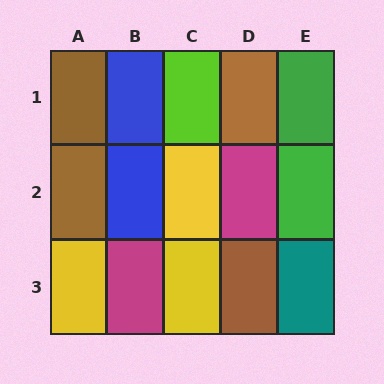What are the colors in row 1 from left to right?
Brown, blue, lime, brown, green.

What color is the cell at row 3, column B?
Magenta.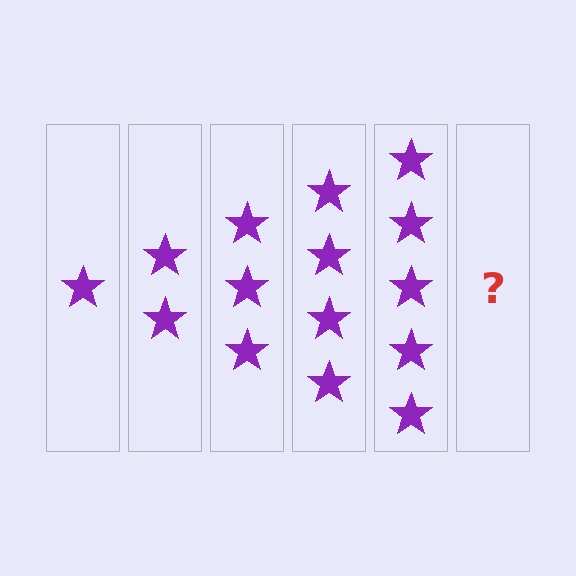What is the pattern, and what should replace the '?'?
The pattern is that each step adds one more star. The '?' should be 6 stars.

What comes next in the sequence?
The next element should be 6 stars.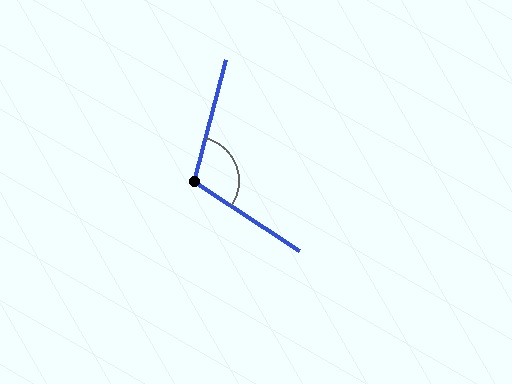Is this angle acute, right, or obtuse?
It is obtuse.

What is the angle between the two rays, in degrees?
Approximately 109 degrees.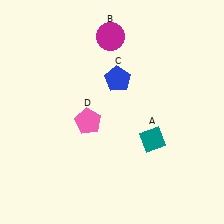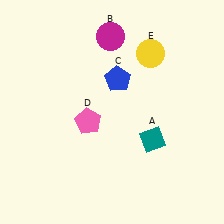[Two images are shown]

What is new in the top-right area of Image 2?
A yellow circle (E) was added in the top-right area of Image 2.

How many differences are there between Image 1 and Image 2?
There is 1 difference between the two images.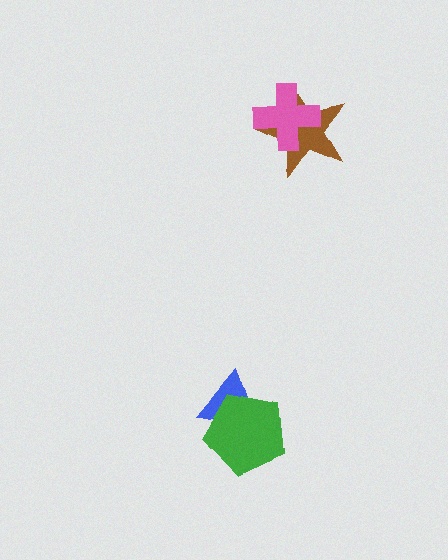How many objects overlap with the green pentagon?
1 object overlaps with the green pentagon.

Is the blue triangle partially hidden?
Yes, it is partially covered by another shape.